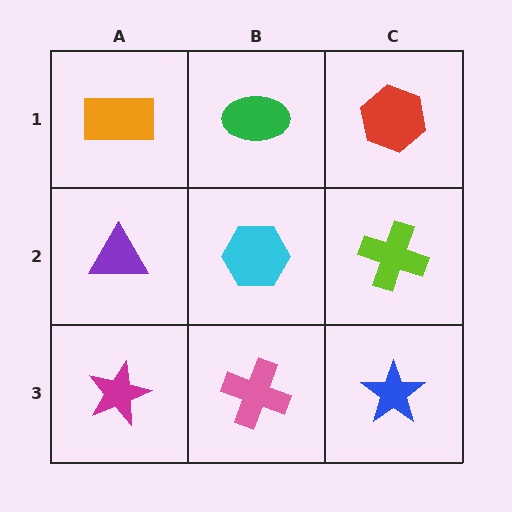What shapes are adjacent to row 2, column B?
A green ellipse (row 1, column B), a pink cross (row 3, column B), a purple triangle (row 2, column A), a lime cross (row 2, column C).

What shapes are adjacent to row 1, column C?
A lime cross (row 2, column C), a green ellipse (row 1, column B).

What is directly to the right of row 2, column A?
A cyan hexagon.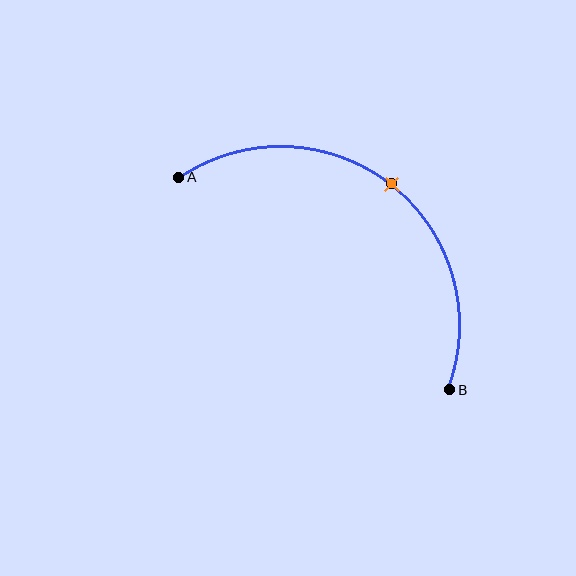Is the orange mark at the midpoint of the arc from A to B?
Yes. The orange mark lies on the arc at equal arc-length from both A and B — it is the arc midpoint.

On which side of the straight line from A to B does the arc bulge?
The arc bulges above and to the right of the straight line connecting A and B.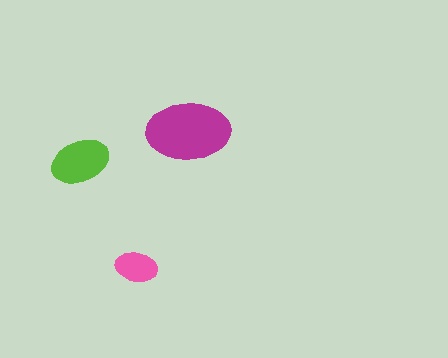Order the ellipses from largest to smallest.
the magenta one, the lime one, the pink one.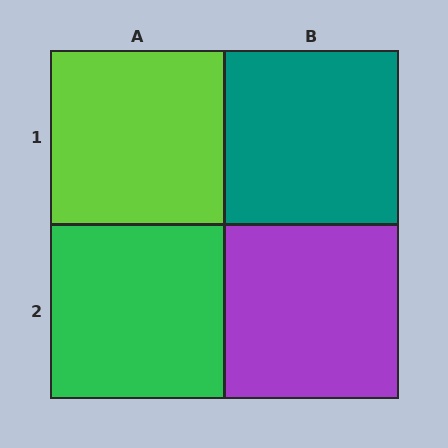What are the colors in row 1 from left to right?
Lime, teal.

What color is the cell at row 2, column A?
Green.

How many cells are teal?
1 cell is teal.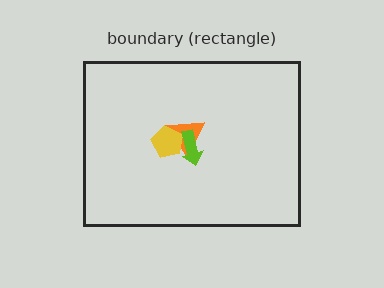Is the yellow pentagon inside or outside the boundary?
Inside.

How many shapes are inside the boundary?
3 inside, 0 outside.